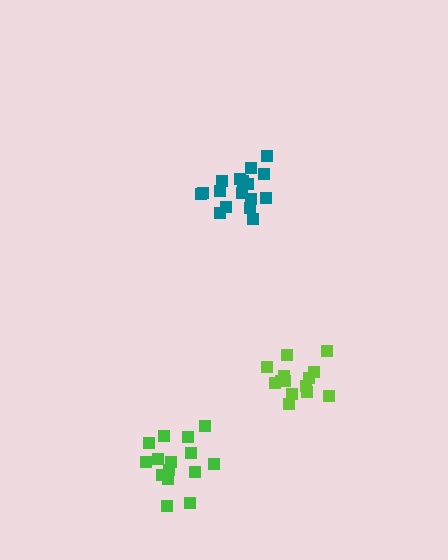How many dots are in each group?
Group 1: 17 dots, Group 2: 14 dots, Group 3: 15 dots (46 total).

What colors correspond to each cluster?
The clusters are colored: teal, lime, green.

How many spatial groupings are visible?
There are 3 spatial groupings.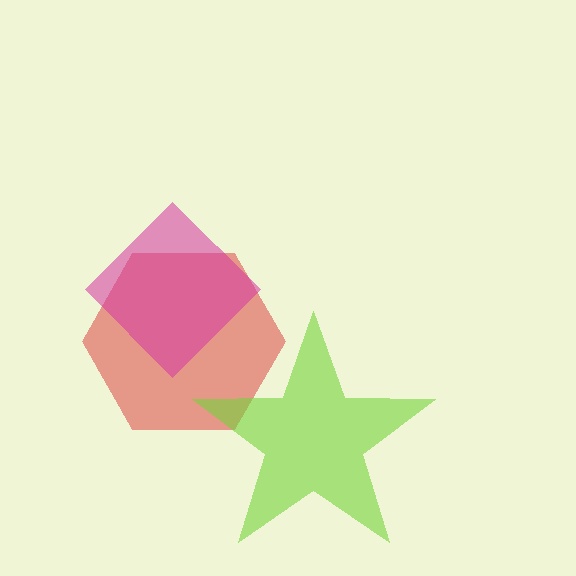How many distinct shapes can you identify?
There are 3 distinct shapes: a red hexagon, a lime star, a magenta diamond.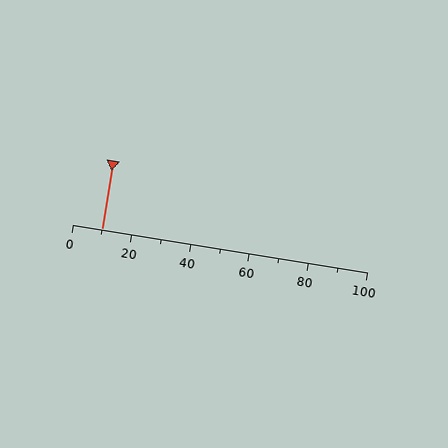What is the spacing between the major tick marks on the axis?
The major ticks are spaced 20 apart.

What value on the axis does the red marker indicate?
The marker indicates approximately 10.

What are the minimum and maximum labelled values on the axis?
The axis runs from 0 to 100.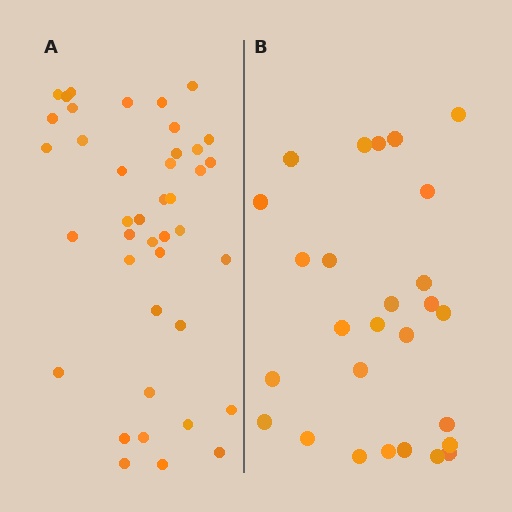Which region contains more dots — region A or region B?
Region A (the left region) has more dots.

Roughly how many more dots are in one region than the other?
Region A has approximately 15 more dots than region B.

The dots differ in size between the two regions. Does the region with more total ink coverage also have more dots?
No. Region B has more total ink coverage because its dots are larger, but region A actually contains more individual dots. Total area can be misleading — the number of items is what matters here.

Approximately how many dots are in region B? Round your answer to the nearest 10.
About 30 dots. (The exact count is 27, which rounds to 30.)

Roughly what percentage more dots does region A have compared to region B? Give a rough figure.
About 50% more.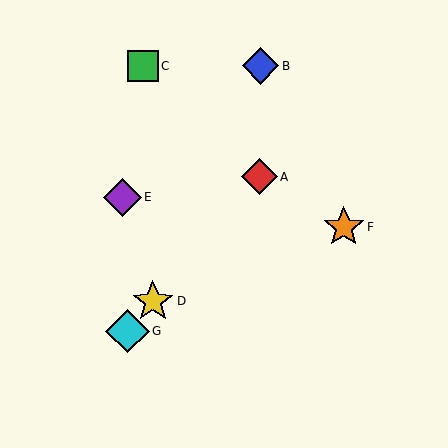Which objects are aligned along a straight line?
Objects A, D, G are aligned along a straight line.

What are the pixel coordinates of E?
Object E is at (122, 197).